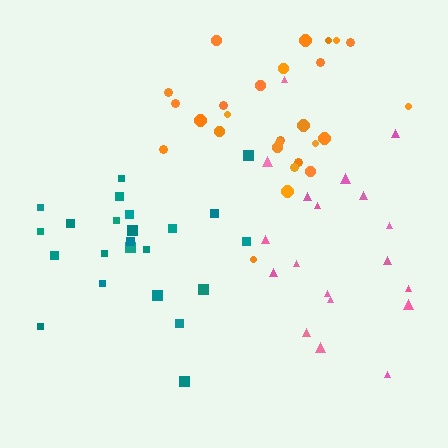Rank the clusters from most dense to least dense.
teal, orange, pink.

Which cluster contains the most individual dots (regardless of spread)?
Orange (27).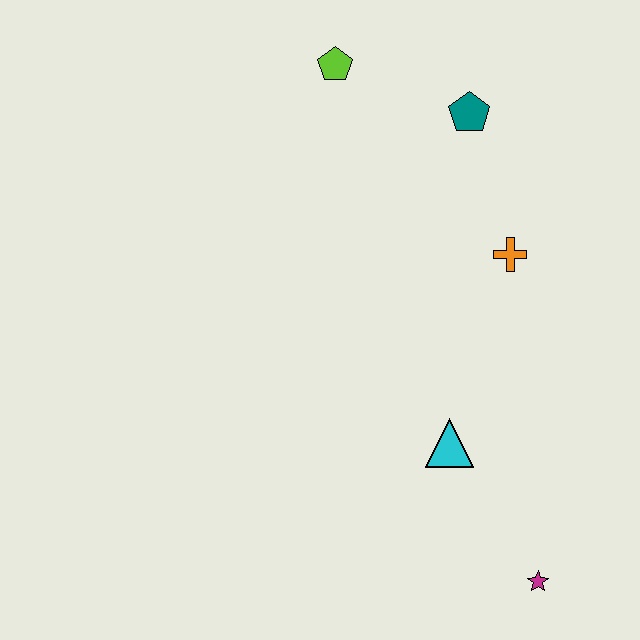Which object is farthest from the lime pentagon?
The magenta star is farthest from the lime pentagon.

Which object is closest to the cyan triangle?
The magenta star is closest to the cyan triangle.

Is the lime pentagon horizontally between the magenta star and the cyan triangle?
No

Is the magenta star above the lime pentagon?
No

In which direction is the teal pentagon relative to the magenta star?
The teal pentagon is above the magenta star.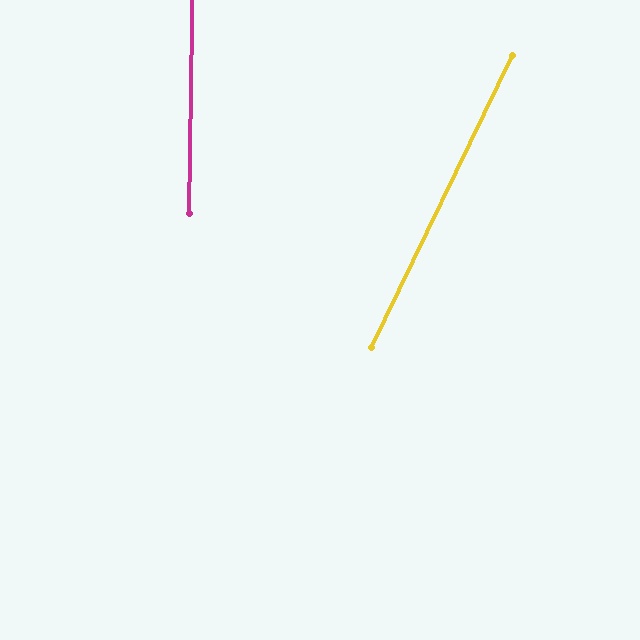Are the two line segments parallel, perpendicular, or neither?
Neither parallel nor perpendicular — they differ by about 25°.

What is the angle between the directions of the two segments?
Approximately 25 degrees.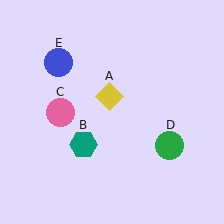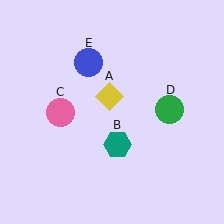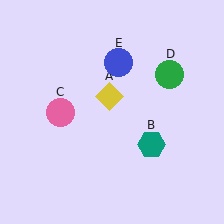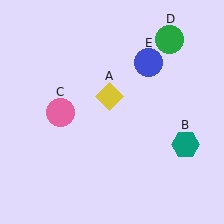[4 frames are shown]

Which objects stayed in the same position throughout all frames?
Yellow diamond (object A) and pink circle (object C) remained stationary.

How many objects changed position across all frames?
3 objects changed position: teal hexagon (object B), green circle (object D), blue circle (object E).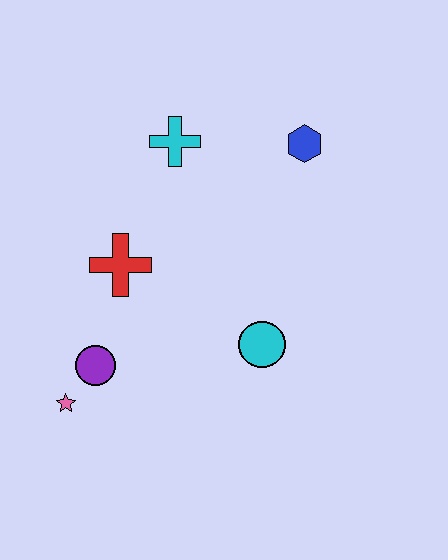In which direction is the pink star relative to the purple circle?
The pink star is below the purple circle.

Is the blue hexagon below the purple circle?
No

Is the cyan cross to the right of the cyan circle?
No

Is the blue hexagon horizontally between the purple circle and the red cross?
No